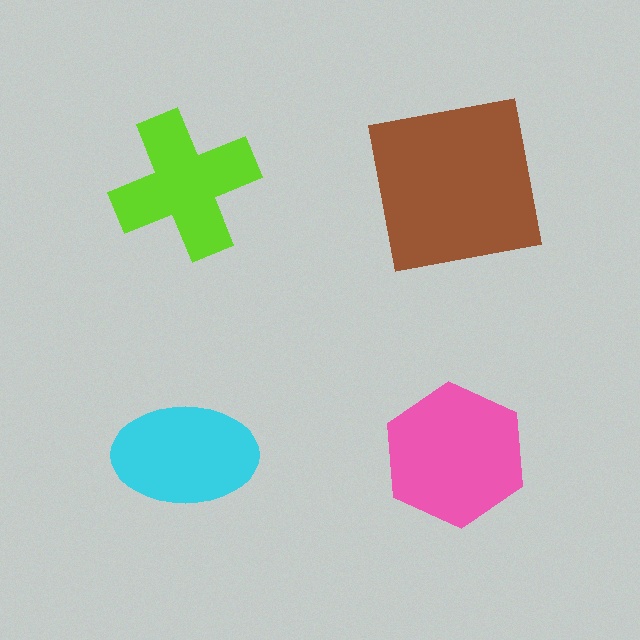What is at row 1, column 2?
A brown square.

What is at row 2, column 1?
A cyan ellipse.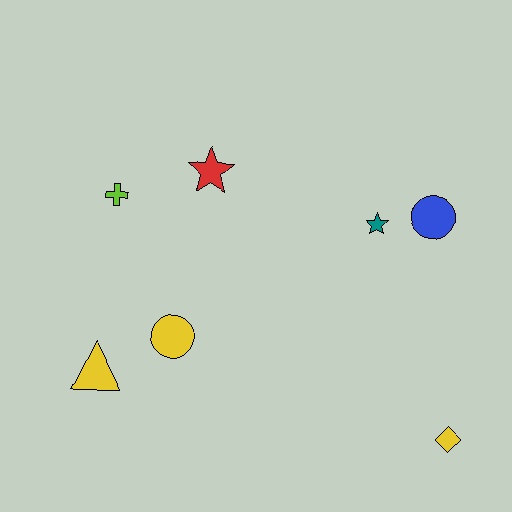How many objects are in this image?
There are 7 objects.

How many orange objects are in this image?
There are no orange objects.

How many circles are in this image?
There are 2 circles.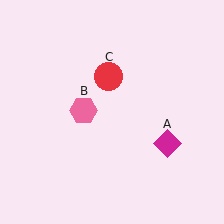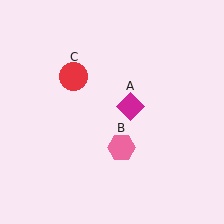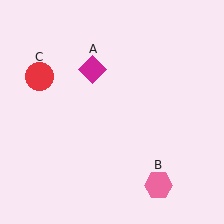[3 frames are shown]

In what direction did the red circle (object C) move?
The red circle (object C) moved left.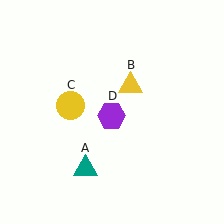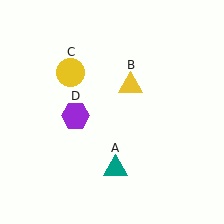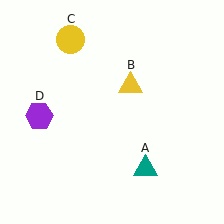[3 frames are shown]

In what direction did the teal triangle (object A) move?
The teal triangle (object A) moved right.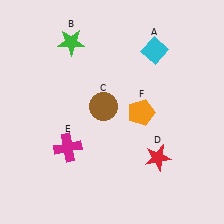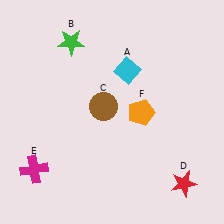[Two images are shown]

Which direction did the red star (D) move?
The red star (D) moved right.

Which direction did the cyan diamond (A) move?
The cyan diamond (A) moved left.